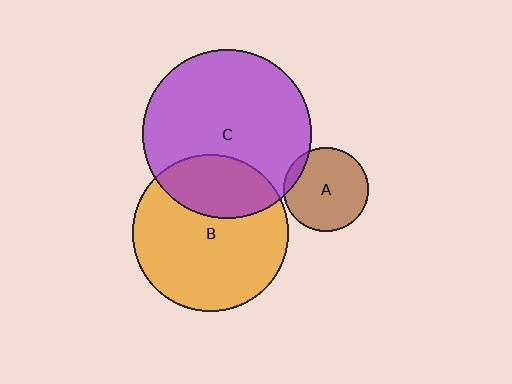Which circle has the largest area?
Circle C (purple).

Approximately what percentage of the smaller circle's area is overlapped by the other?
Approximately 10%.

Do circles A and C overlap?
Yes.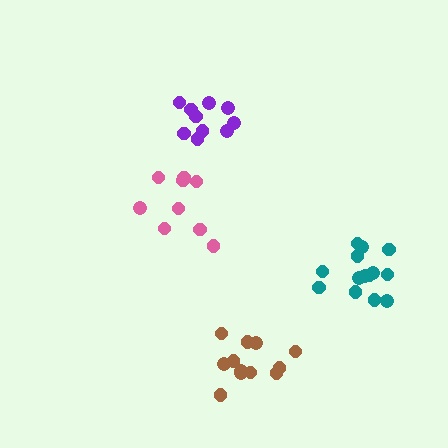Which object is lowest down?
The brown cluster is bottommost.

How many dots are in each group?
Group 1: 14 dots, Group 2: 10 dots, Group 3: 9 dots, Group 4: 12 dots (45 total).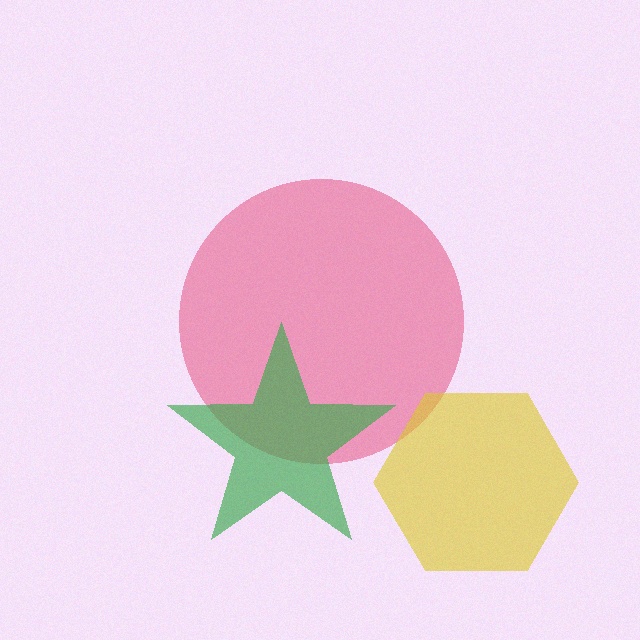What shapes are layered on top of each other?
The layered shapes are: a pink circle, a green star, a yellow hexagon.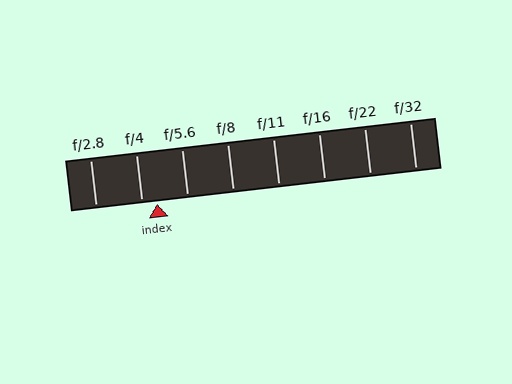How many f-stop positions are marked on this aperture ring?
There are 8 f-stop positions marked.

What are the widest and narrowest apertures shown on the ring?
The widest aperture shown is f/2.8 and the narrowest is f/32.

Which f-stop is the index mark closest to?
The index mark is closest to f/4.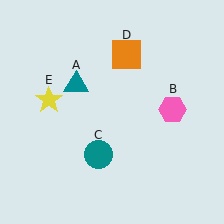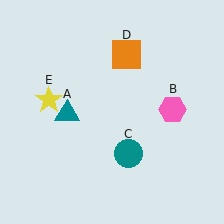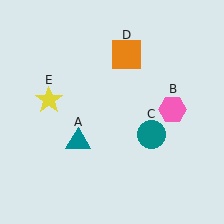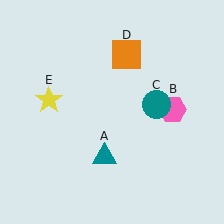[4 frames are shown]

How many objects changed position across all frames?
2 objects changed position: teal triangle (object A), teal circle (object C).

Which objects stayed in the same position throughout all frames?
Pink hexagon (object B) and orange square (object D) and yellow star (object E) remained stationary.